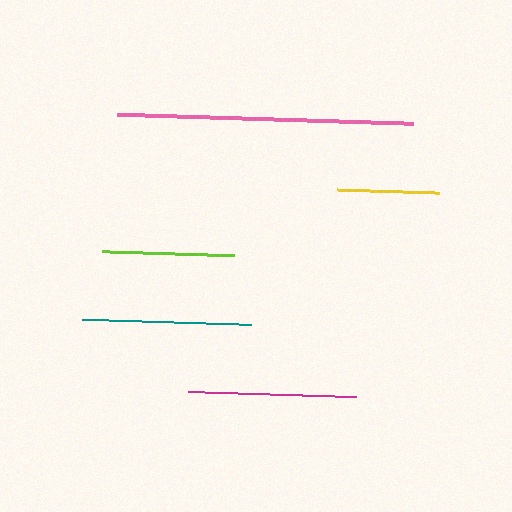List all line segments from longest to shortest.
From longest to shortest: pink, teal, magenta, lime, yellow.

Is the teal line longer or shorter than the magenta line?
The teal line is longer than the magenta line.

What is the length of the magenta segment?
The magenta segment is approximately 168 pixels long.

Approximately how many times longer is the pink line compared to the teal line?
The pink line is approximately 1.7 times the length of the teal line.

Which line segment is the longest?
The pink line is the longest at approximately 296 pixels.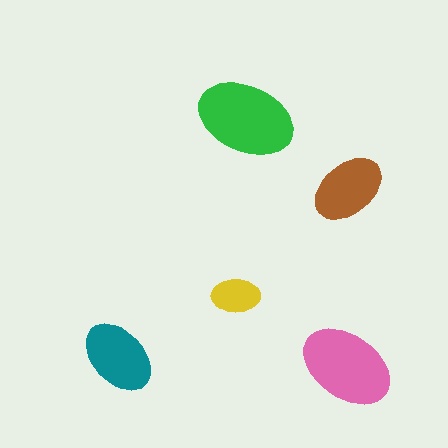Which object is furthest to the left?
The teal ellipse is leftmost.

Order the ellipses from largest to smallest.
the green one, the pink one, the teal one, the brown one, the yellow one.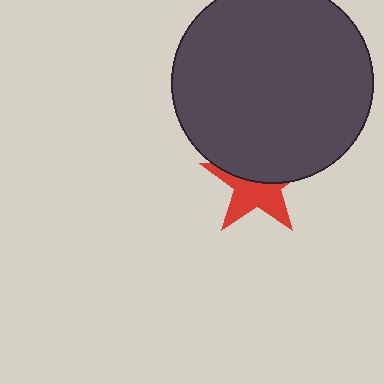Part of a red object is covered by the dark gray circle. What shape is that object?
It is a star.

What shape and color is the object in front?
The object in front is a dark gray circle.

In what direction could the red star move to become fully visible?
The red star could move down. That would shift it out from behind the dark gray circle entirely.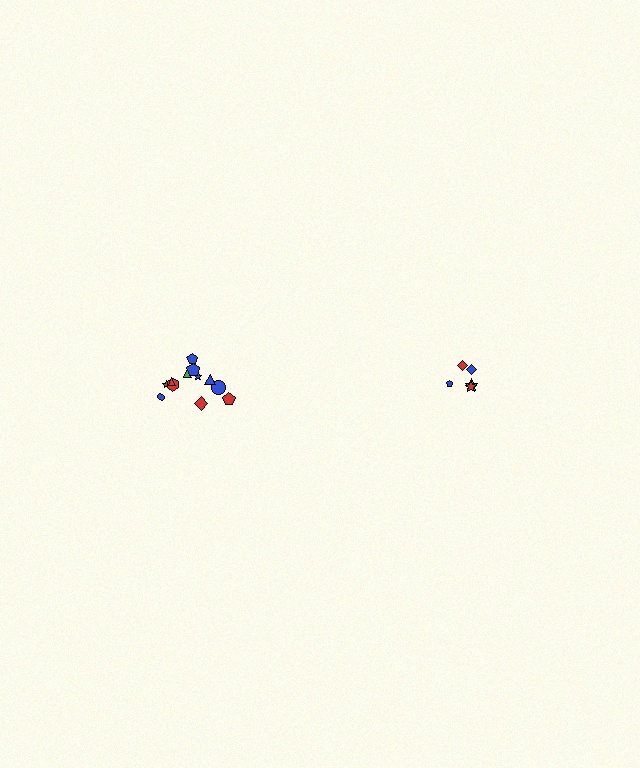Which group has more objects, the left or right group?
The left group.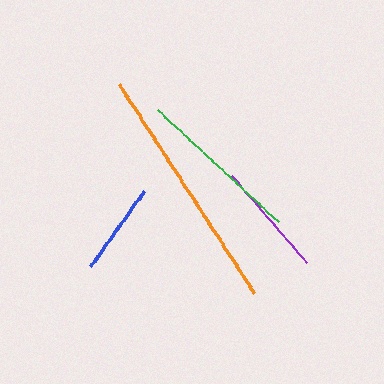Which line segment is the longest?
The orange line is the longest at approximately 249 pixels.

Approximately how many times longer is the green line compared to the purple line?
The green line is approximately 1.4 times the length of the purple line.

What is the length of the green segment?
The green segment is approximately 165 pixels long.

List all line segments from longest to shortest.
From longest to shortest: orange, green, purple, blue.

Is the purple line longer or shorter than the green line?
The green line is longer than the purple line.